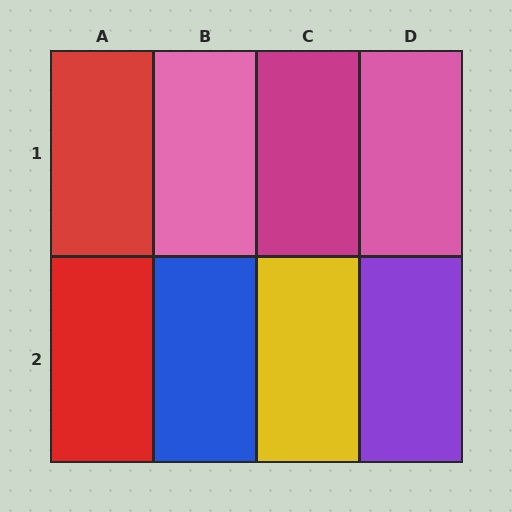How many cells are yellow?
1 cell is yellow.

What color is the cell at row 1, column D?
Pink.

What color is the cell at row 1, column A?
Red.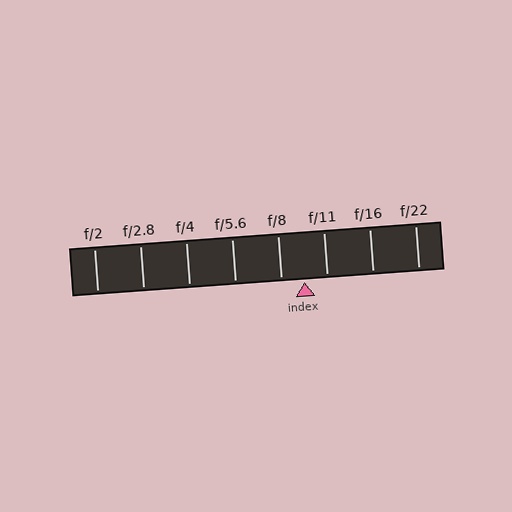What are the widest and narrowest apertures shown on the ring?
The widest aperture shown is f/2 and the narrowest is f/22.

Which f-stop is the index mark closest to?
The index mark is closest to f/11.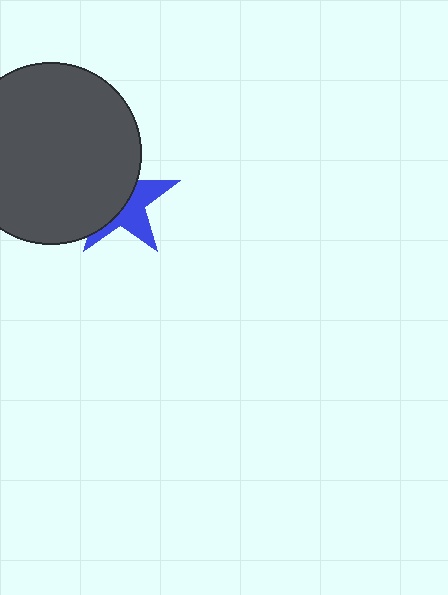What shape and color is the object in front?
The object in front is a dark gray circle.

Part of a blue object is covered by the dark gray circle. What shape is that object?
It is a star.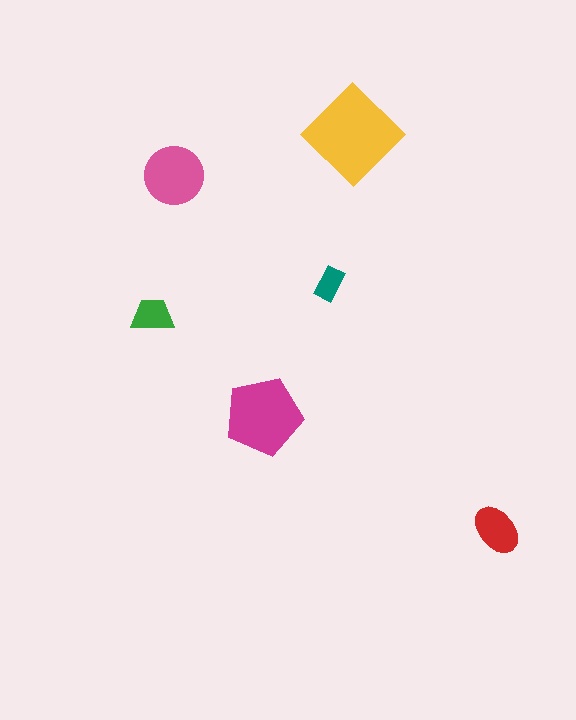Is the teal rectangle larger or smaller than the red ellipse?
Smaller.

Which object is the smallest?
The teal rectangle.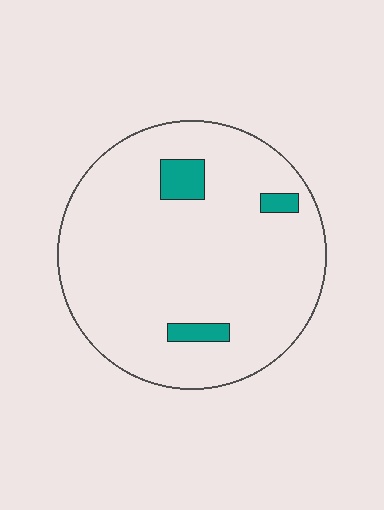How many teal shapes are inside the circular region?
3.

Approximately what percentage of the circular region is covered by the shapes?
Approximately 5%.